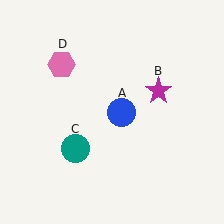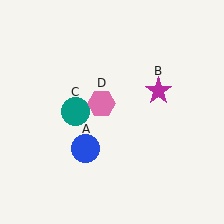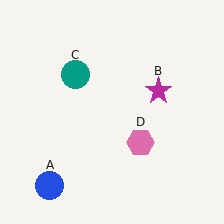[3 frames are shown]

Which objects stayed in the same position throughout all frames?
Magenta star (object B) remained stationary.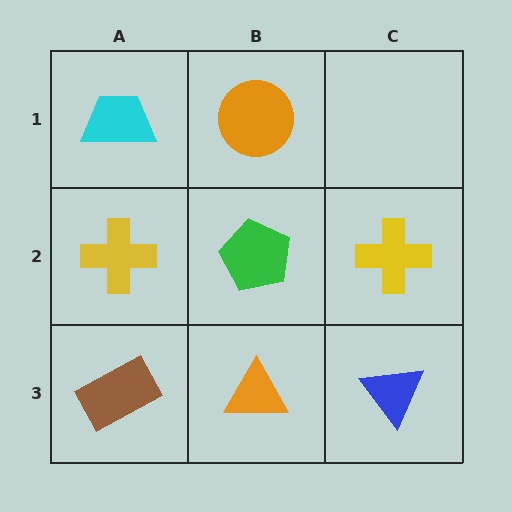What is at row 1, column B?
An orange circle.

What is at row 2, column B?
A green pentagon.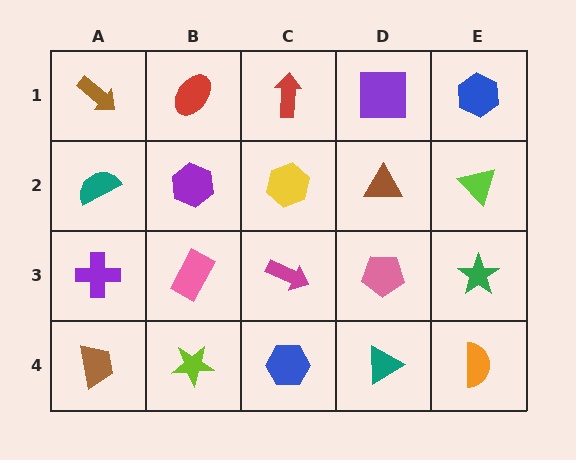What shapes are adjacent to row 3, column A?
A teal semicircle (row 2, column A), a brown trapezoid (row 4, column A), a pink rectangle (row 3, column B).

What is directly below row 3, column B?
A lime star.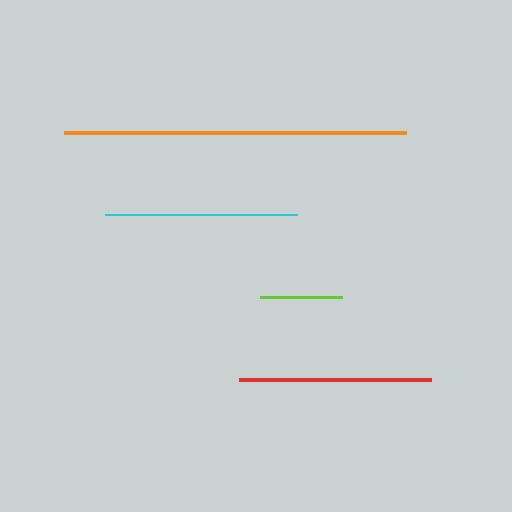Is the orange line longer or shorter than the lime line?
The orange line is longer than the lime line.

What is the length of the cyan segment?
The cyan segment is approximately 193 pixels long.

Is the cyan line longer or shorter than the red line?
The cyan line is longer than the red line.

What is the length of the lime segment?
The lime segment is approximately 82 pixels long.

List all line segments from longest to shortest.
From longest to shortest: orange, cyan, red, lime.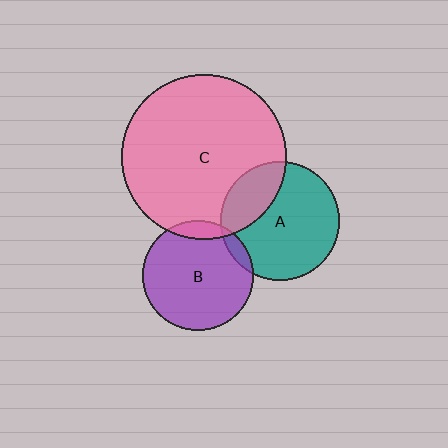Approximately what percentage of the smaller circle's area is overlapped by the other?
Approximately 10%.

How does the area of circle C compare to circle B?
Approximately 2.2 times.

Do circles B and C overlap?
Yes.